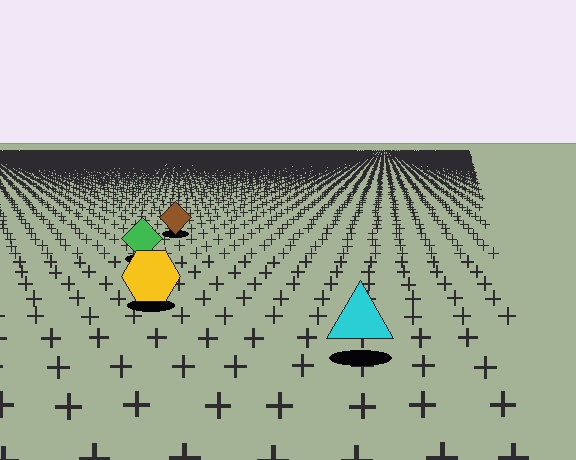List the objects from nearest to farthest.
From nearest to farthest: the cyan triangle, the yellow hexagon, the green diamond, the brown diamond.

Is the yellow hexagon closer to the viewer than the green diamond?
Yes. The yellow hexagon is closer — you can tell from the texture gradient: the ground texture is coarser near it.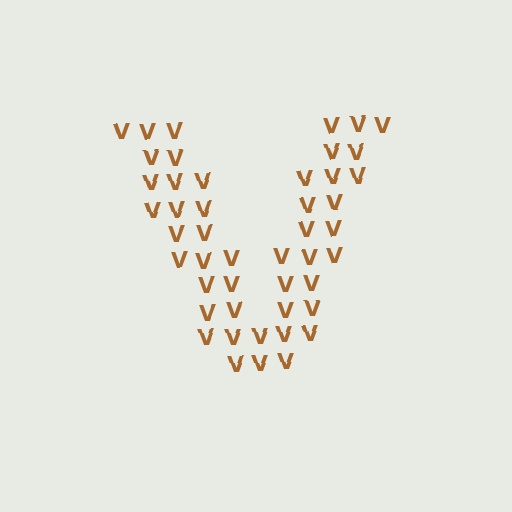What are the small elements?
The small elements are letter V's.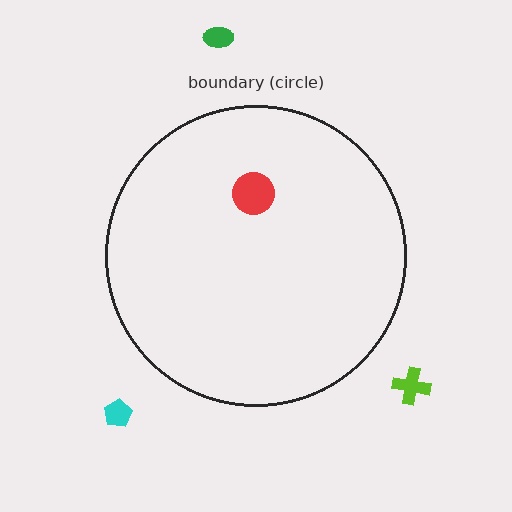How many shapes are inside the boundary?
1 inside, 3 outside.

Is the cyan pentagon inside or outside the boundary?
Outside.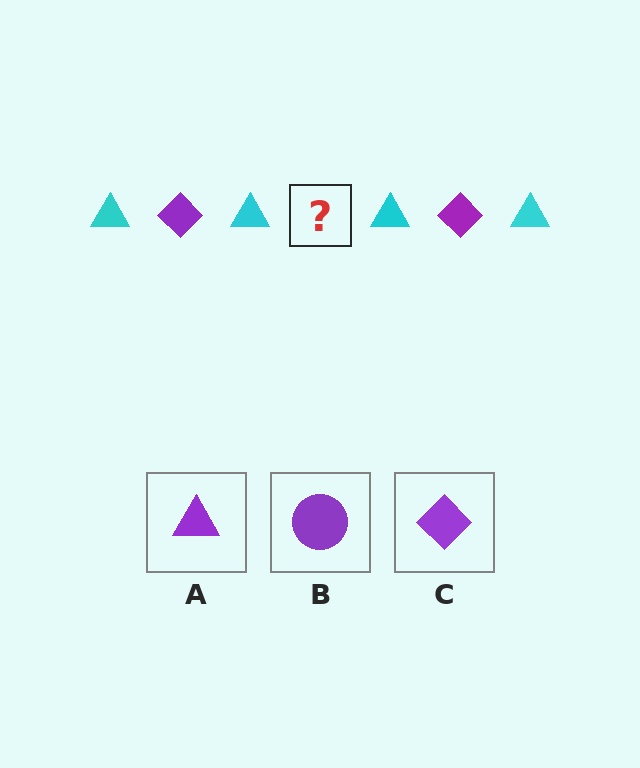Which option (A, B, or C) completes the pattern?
C.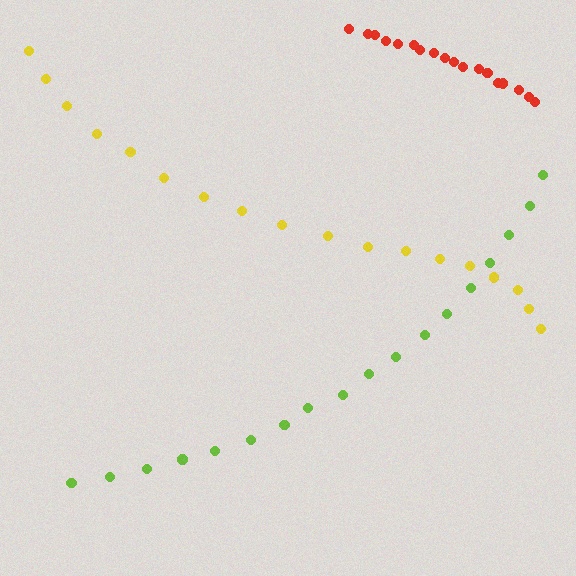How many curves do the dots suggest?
There are 3 distinct paths.